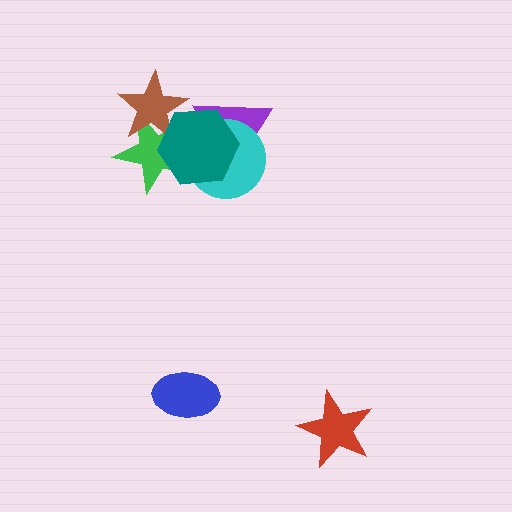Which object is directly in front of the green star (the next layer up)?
The purple triangle is directly in front of the green star.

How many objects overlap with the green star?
4 objects overlap with the green star.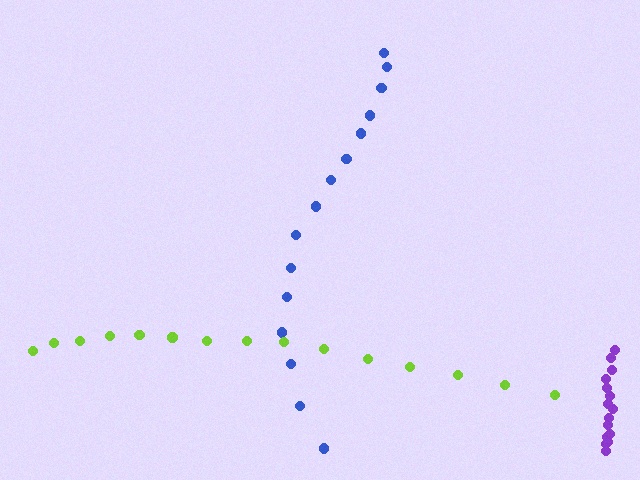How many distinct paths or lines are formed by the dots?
There are 3 distinct paths.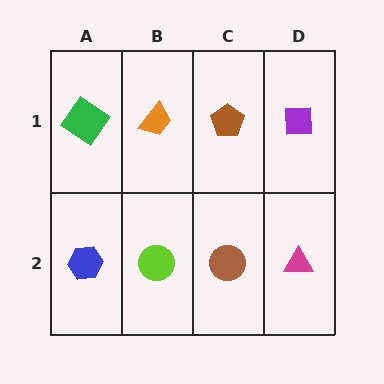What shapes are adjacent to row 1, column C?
A brown circle (row 2, column C), an orange trapezoid (row 1, column B), a purple square (row 1, column D).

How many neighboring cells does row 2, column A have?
2.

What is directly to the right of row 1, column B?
A brown pentagon.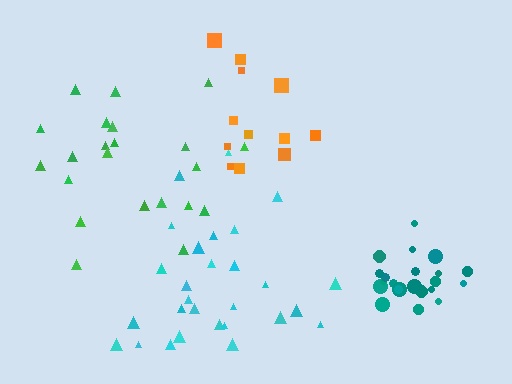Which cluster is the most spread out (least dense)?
Green.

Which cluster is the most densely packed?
Teal.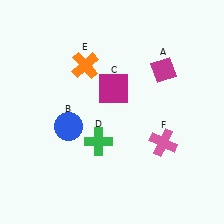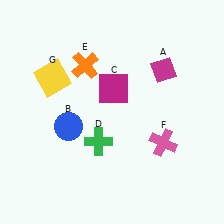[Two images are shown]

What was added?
A yellow square (G) was added in Image 2.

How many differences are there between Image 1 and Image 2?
There is 1 difference between the two images.